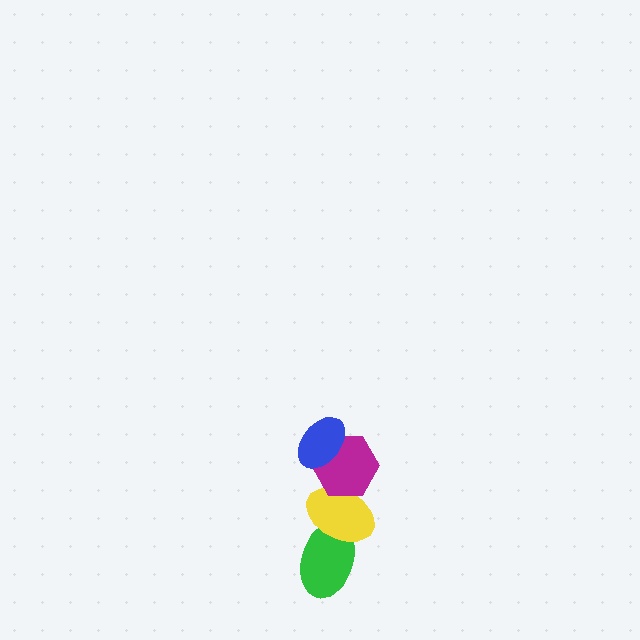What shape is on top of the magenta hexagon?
The blue ellipse is on top of the magenta hexagon.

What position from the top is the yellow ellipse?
The yellow ellipse is 3rd from the top.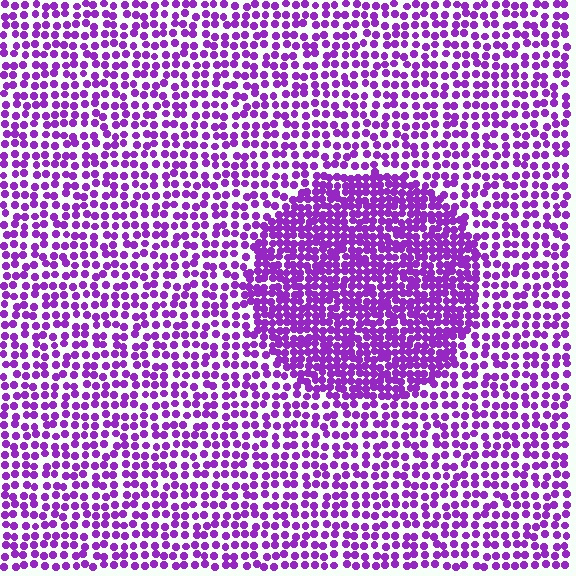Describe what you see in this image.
The image contains small purple elements arranged at two different densities. A circle-shaped region is visible where the elements are more densely packed than the surrounding area.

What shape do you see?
I see a circle.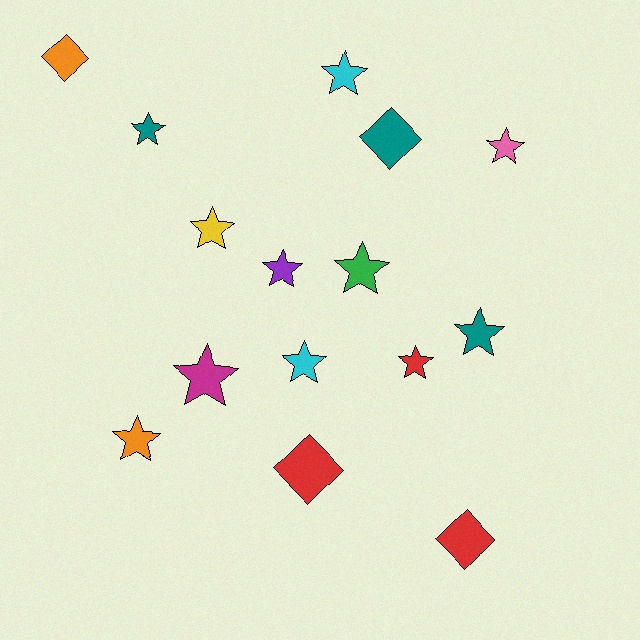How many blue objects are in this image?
There are no blue objects.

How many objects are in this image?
There are 15 objects.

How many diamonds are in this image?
There are 4 diamonds.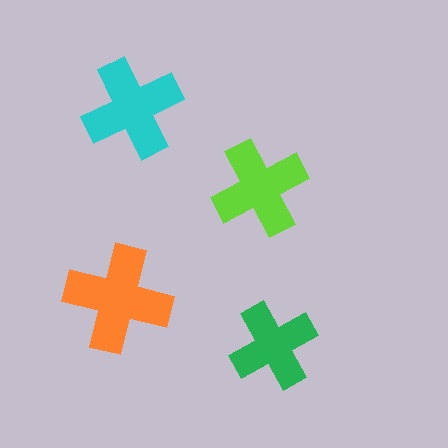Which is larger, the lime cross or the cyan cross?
The cyan one.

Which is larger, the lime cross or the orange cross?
The orange one.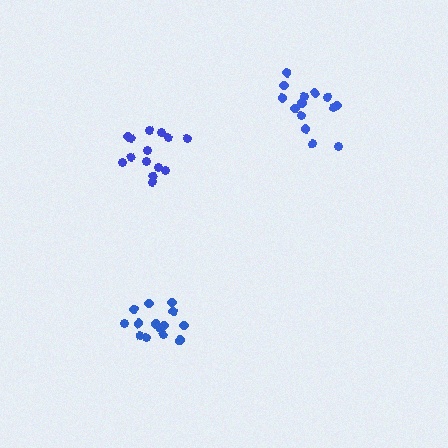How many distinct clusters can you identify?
There are 3 distinct clusters.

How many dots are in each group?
Group 1: 14 dots, Group 2: 14 dots, Group 3: 14 dots (42 total).